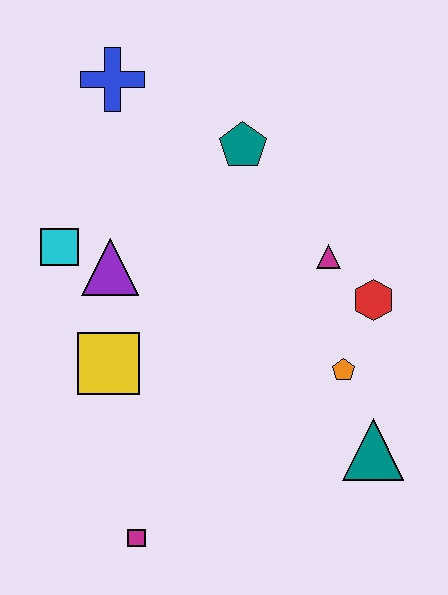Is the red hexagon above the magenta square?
Yes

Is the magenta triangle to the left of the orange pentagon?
Yes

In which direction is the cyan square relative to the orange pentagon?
The cyan square is to the left of the orange pentagon.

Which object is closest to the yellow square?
The purple triangle is closest to the yellow square.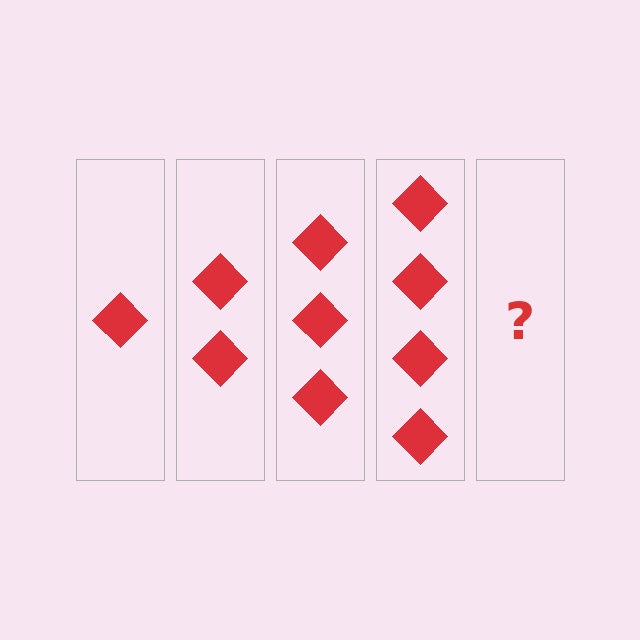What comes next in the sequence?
The next element should be 5 diamonds.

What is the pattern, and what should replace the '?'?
The pattern is that each step adds one more diamond. The '?' should be 5 diamonds.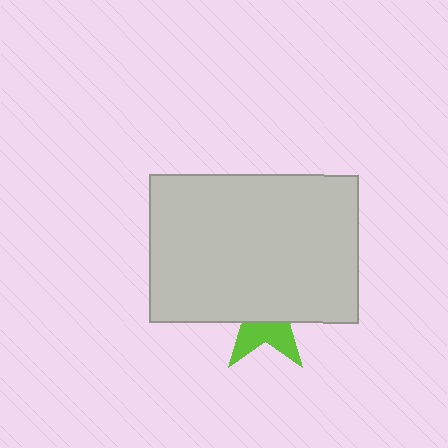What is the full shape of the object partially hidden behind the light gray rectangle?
The partially hidden object is a lime star.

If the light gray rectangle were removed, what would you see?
You would see the complete lime star.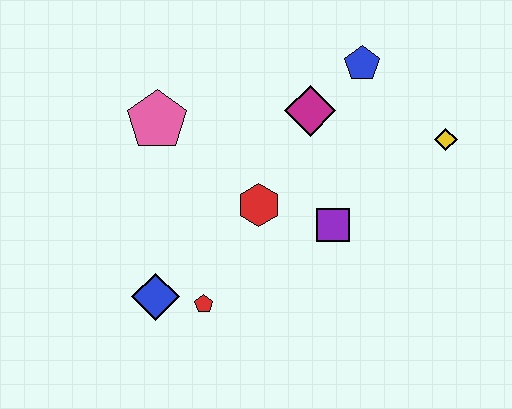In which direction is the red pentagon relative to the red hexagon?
The red pentagon is below the red hexagon.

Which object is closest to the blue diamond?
The red pentagon is closest to the blue diamond.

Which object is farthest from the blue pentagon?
The blue diamond is farthest from the blue pentagon.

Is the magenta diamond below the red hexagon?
No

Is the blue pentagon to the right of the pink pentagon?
Yes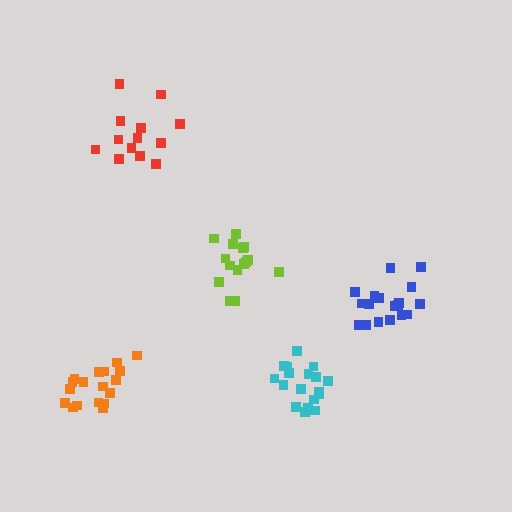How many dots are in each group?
Group 1: 18 dots, Group 2: 18 dots, Group 3: 13 dots, Group 4: 15 dots, Group 5: 18 dots (82 total).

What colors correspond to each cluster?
The clusters are colored: orange, blue, red, lime, cyan.